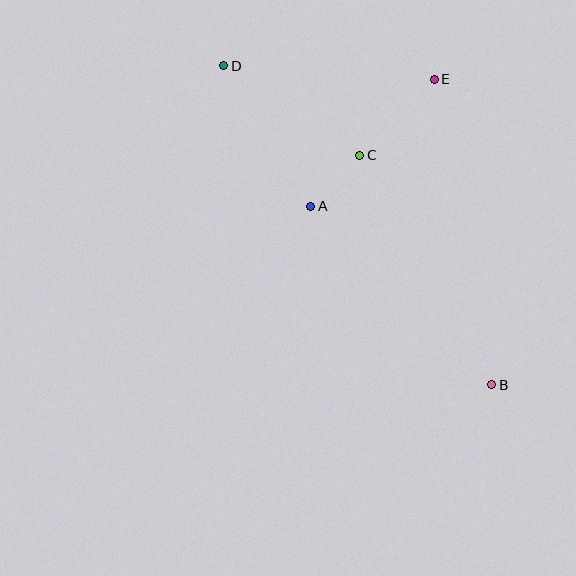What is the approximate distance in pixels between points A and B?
The distance between A and B is approximately 254 pixels.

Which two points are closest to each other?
Points A and C are closest to each other.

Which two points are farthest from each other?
Points B and D are farthest from each other.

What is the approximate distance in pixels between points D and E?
The distance between D and E is approximately 211 pixels.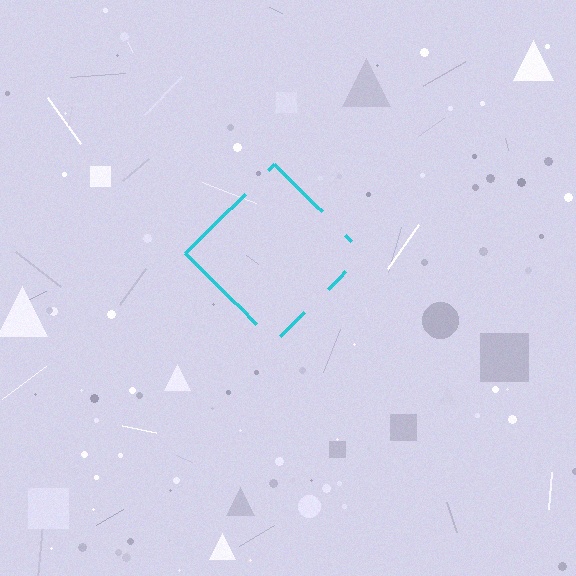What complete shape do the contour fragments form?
The contour fragments form a diamond.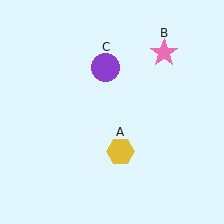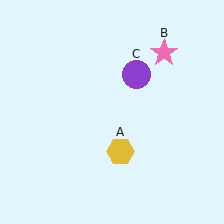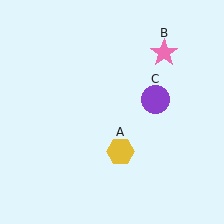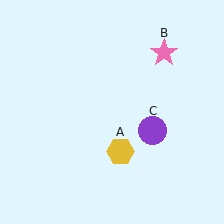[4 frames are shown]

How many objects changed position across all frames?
1 object changed position: purple circle (object C).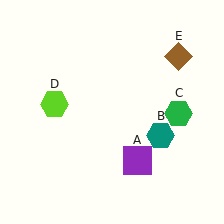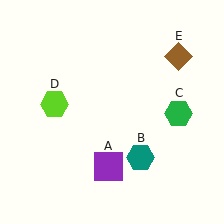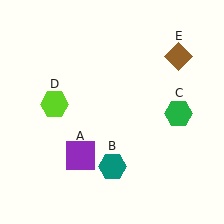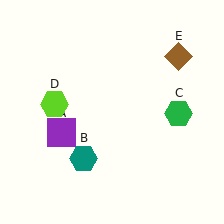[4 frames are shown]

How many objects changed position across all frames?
2 objects changed position: purple square (object A), teal hexagon (object B).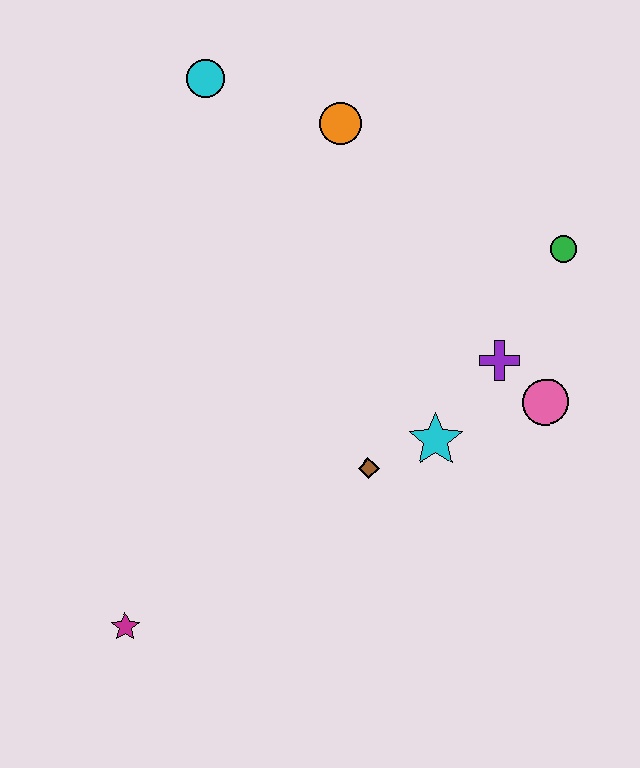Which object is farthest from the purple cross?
The magenta star is farthest from the purple cross.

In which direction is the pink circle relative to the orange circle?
The pink circle is below the orange circle.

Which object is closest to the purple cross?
The pink circle is closest to the purple cross.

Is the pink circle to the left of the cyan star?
No